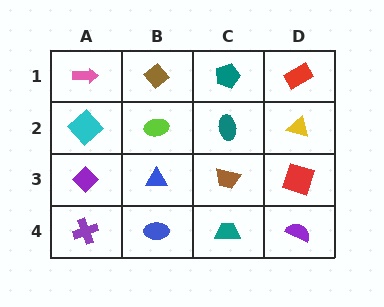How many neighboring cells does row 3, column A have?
3.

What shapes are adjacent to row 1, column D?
A yellow triangle (row 2, column D), a teal pentagon (row 1, column C).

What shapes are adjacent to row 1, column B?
A lime ellipse (row 2, column B), a pink arrow (row 1, column A), a teal pentagon (row 1, column C).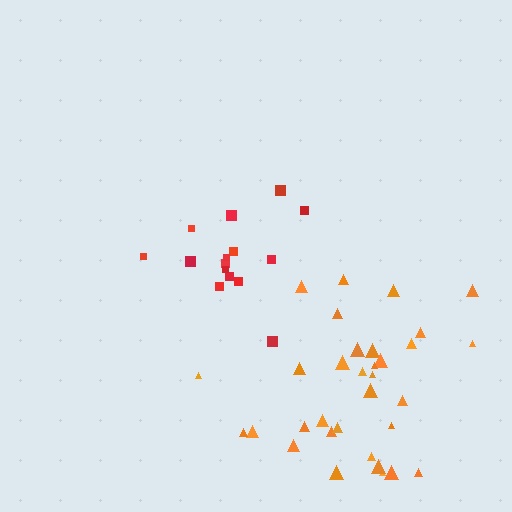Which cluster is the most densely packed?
Red.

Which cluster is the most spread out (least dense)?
Orange.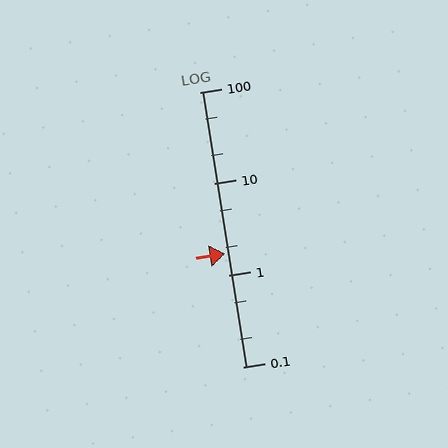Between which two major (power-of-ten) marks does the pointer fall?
The pointer is between 1 and 10.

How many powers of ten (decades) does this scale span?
The scale spans 3 decades, from 0.1 to 100.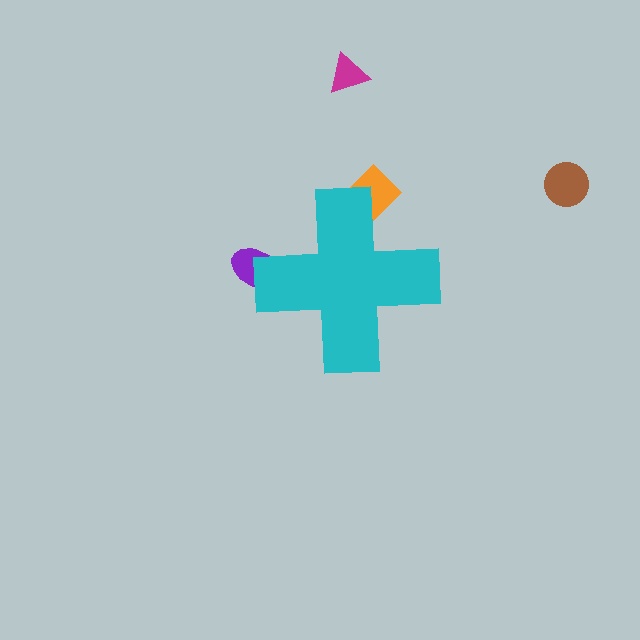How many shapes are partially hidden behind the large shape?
2 shapes are partially hidden.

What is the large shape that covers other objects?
A cyan cross.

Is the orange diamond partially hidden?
Yes, the orange diamond is partially hidden behind the cyan cross.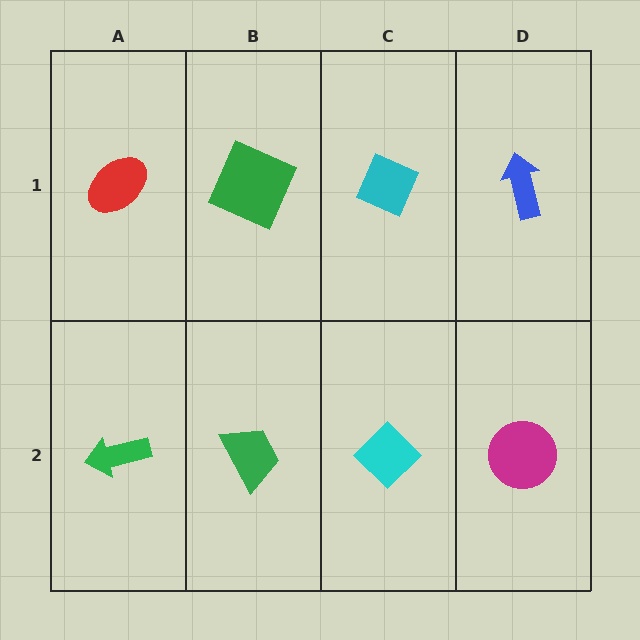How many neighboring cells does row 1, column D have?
2.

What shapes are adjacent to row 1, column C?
A cyan diamond (row 2, column C), a green square (row 1, column B), a blue arrow (row 1, column D).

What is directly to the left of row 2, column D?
A cyan diamond.